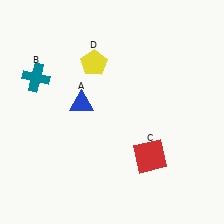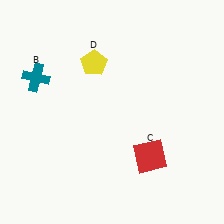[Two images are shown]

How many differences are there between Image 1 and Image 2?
There is 1 difference between the two images.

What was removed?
The blue triangle (A) was removed in Image 2.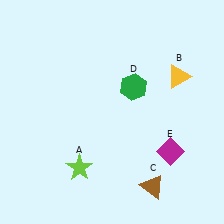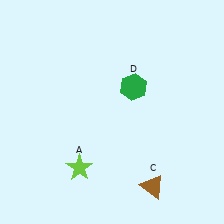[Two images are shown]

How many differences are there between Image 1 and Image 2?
There are 2 differences between the two images.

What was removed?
The magenta diamond (E), the yellow triangle (B) were removed in Image 2.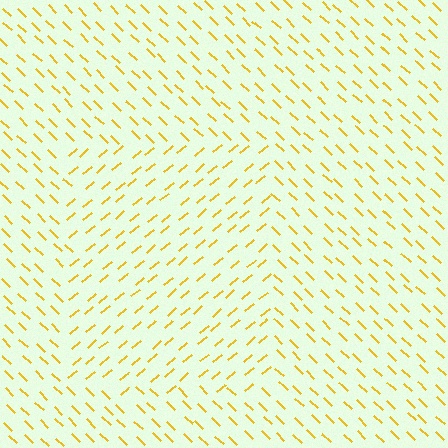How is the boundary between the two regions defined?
The boundary is defined purely by a change in line orientation (approximately 83 degrees difference). All lines are the same color and thickness.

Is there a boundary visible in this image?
Yes, there is a texture boundary formed by a change in line orientation.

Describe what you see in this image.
The image is filled with small yellow line segments. A rectangle region in the image has lines oriented differently from the surrounding lines, creating a visible texture boundary.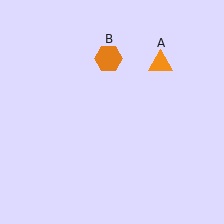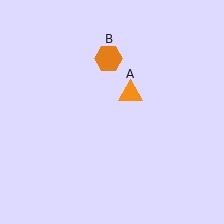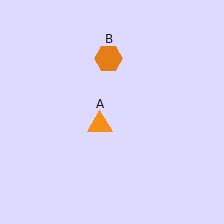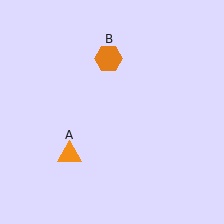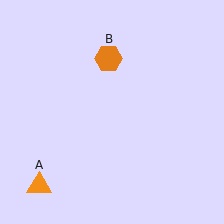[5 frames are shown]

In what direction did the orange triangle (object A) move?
The orange triangle (object A) moved down and to the left.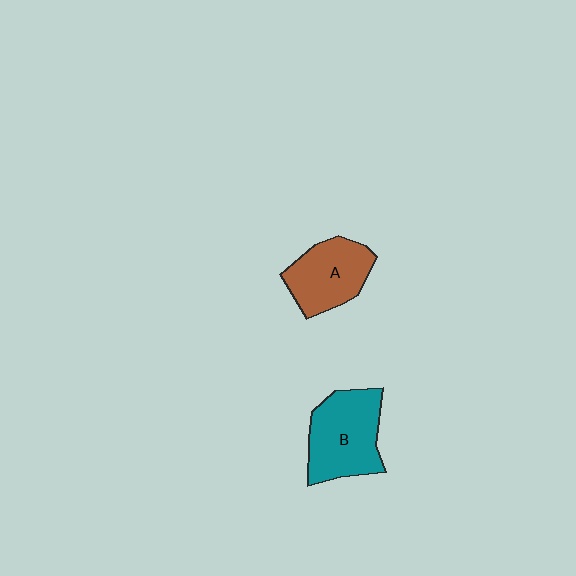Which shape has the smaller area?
Shape A (brown).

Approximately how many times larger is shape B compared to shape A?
Approximately 1.2 times.